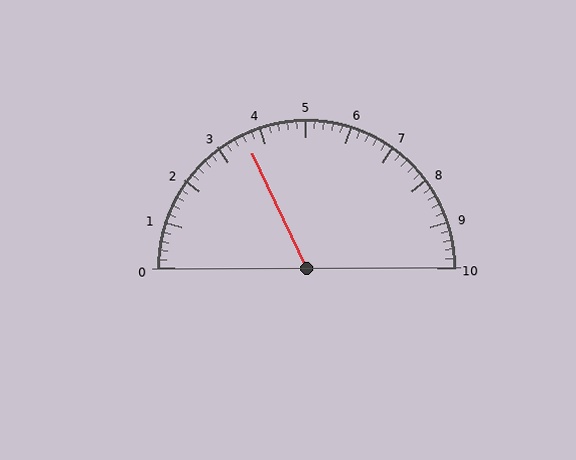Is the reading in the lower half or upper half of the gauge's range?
The reading is in the lower half of the range (0 to 10).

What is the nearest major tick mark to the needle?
The nearest major tick mark is 4.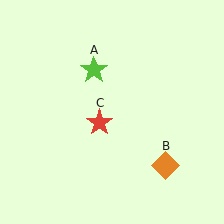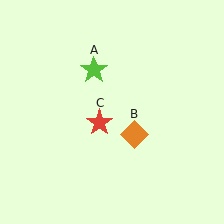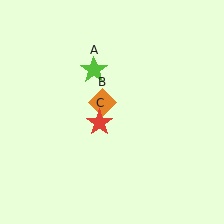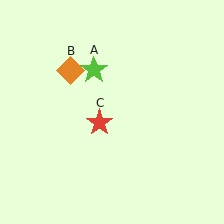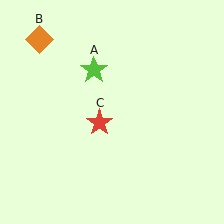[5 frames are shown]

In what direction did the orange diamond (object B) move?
The orange diamond (object B) moved up and to the left.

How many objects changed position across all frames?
1 object changed position: orange diamond (object B).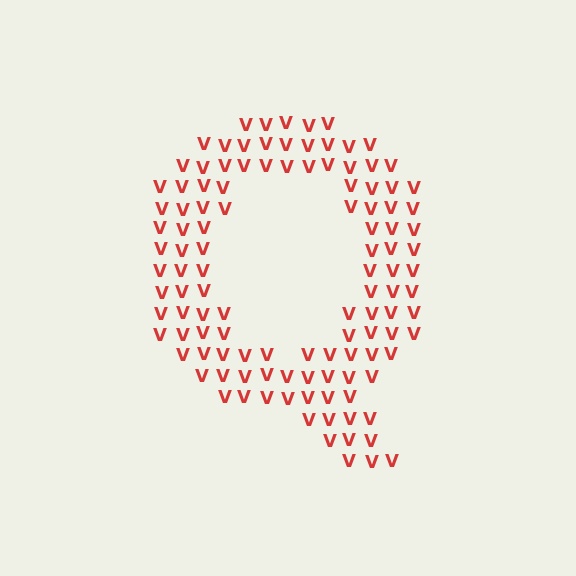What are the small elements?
The small elements are letter V's.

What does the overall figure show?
The overall figure shows the letter Q.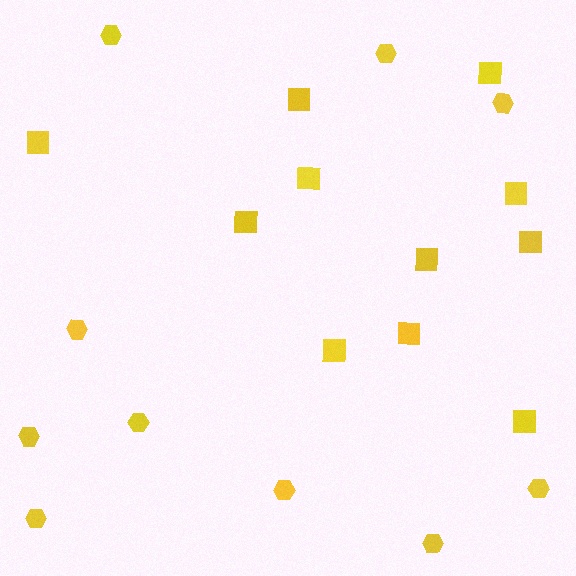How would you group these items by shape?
There are 2 groups: one group of squares (11) and one group of hexagons (10).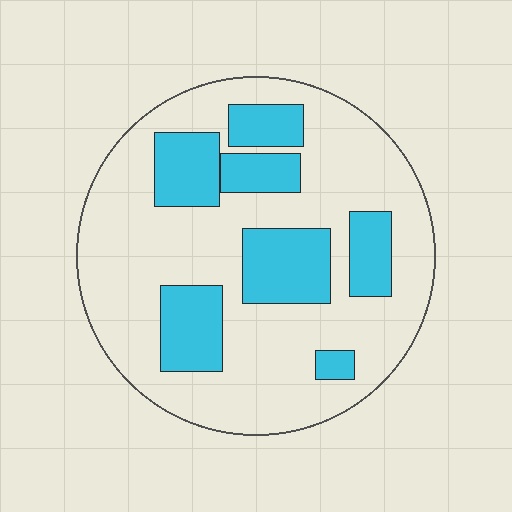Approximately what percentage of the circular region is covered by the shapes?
Approximately 30%.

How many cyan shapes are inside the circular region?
7.